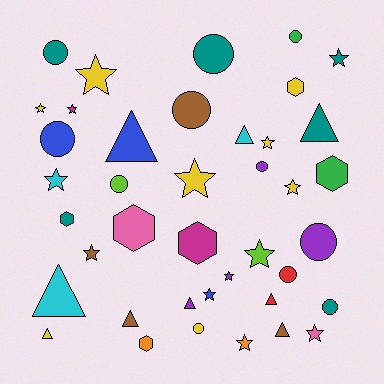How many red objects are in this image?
There are 2 red objects.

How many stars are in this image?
There are 14 stars.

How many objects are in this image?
There are 40 objects.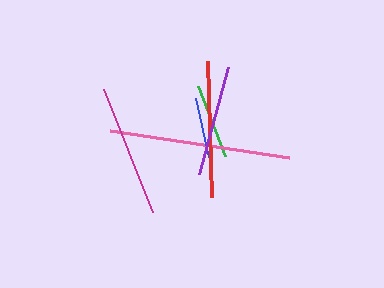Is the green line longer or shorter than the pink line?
The pink line is longer than the green line.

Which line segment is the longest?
The pink line is the longest at approximately 181 pixels.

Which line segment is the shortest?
The blue line is the shortest at approximately 61 pixels.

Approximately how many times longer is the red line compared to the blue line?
The red line is approximately 2.2 times the length of the blue line.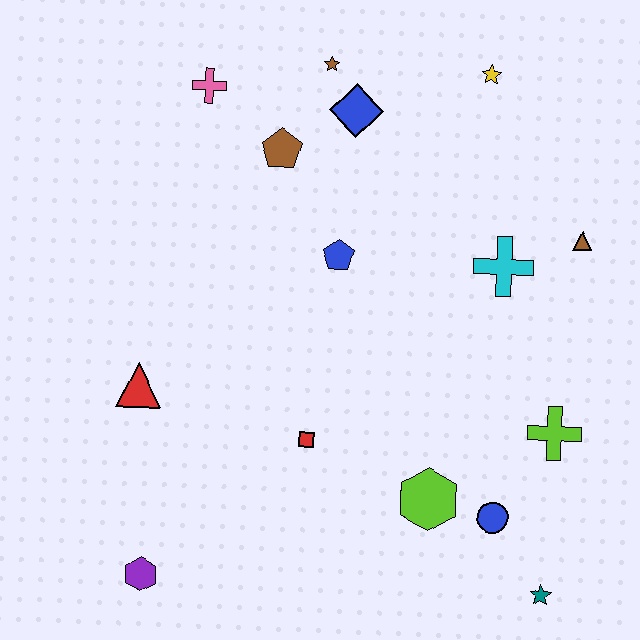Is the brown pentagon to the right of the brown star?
No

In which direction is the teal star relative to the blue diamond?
The teal star is below the blue diamond.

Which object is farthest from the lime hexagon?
The pink cross is farthest from the lime hexagon.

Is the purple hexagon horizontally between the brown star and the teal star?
No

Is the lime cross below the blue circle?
No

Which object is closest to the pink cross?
The brown pentagon is closest to the pink cross.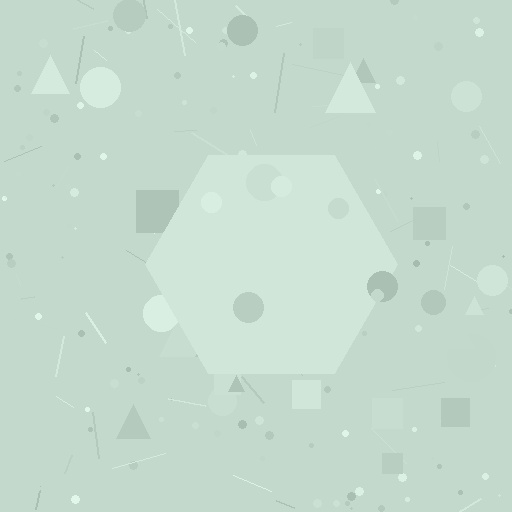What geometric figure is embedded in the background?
A hexagon is embedded in the background.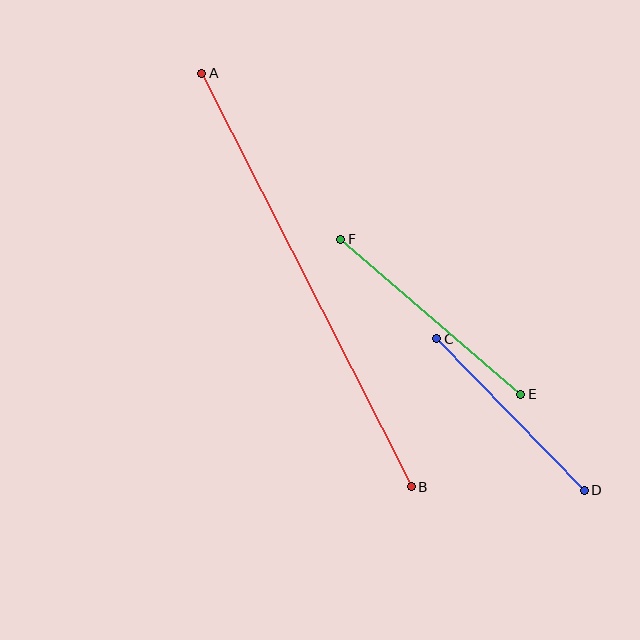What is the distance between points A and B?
The distance is approximately 464 pixels.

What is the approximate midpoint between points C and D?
The midpoint is at approximately (510, 415) pixels.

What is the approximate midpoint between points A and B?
The midpoint is at approximately (306, 280) pixels.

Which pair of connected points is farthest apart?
Points A and B are farthest apart.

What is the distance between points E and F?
The distance is approximately 237 pixels.